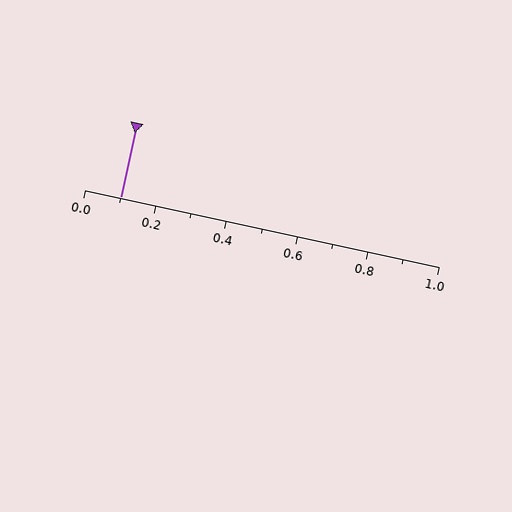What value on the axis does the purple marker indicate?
The marker indicates approximately 0.1.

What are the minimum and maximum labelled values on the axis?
The axis runs from 0.0 to 1.0.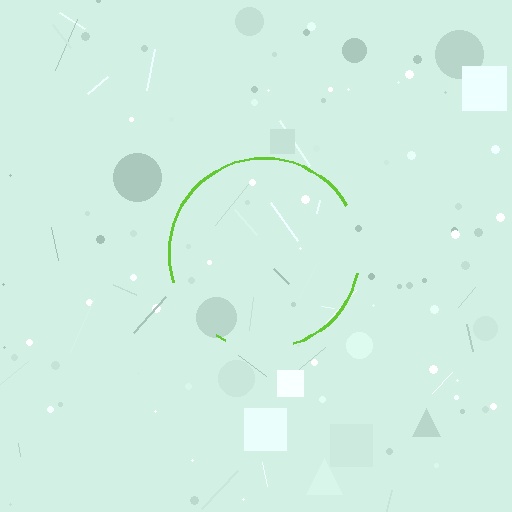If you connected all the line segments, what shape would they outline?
They would outline a circle.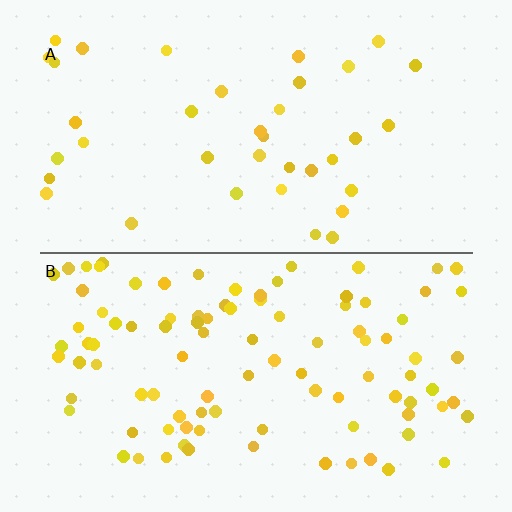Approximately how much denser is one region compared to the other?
Approximately 2.6× — region B over region A.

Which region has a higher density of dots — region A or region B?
B (the bottom).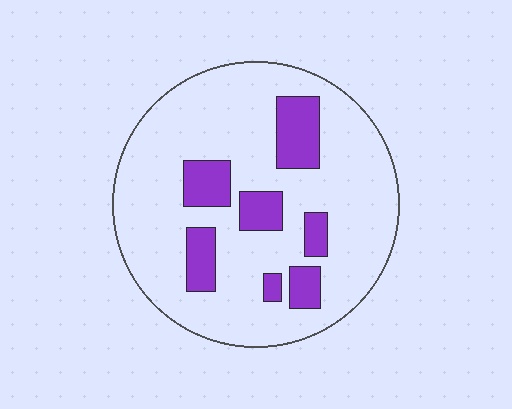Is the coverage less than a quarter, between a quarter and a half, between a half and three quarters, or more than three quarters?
Less than a quarter.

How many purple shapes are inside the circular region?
7.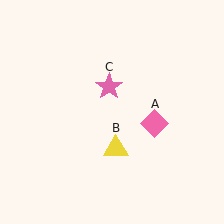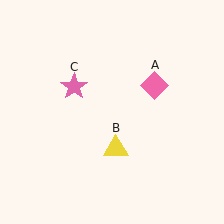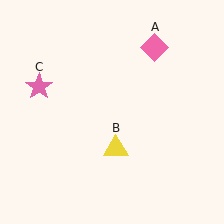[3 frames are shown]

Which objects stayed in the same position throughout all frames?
Yellow triangle (object B) remained stationary.